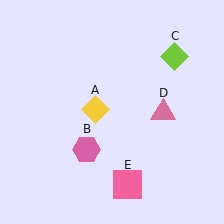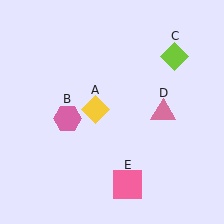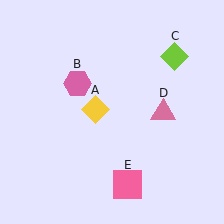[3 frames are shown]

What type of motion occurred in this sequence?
The pink hexagon (object B) rotated clockwise around the center of the scene.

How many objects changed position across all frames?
1 object changed position: pink hexagon (object B).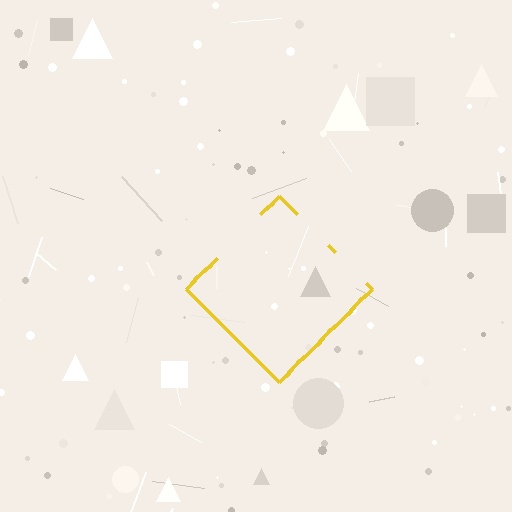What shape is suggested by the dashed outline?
The dashed outline suggests a diamond.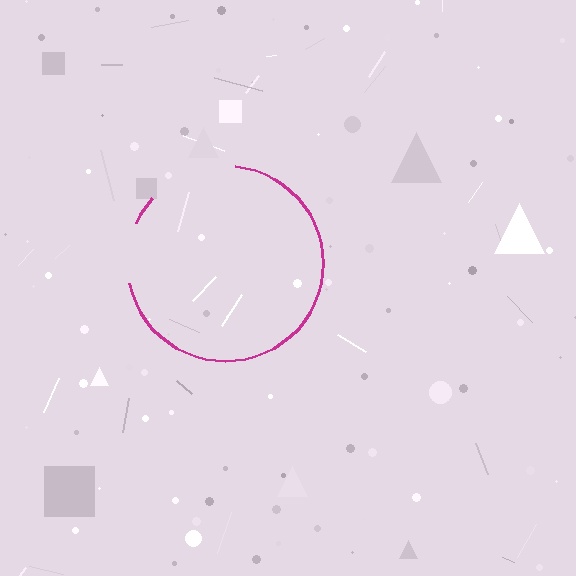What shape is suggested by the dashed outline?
The dashed outline suggests a circle.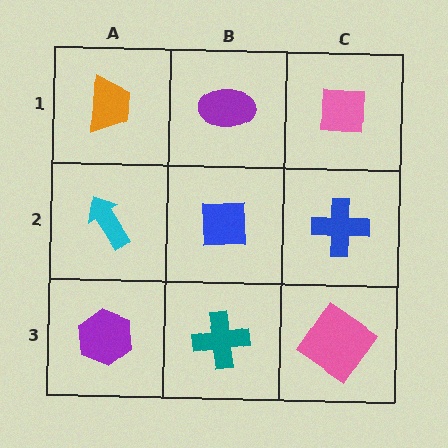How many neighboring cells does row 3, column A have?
2.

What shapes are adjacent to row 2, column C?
A pink square (row 1, column C), a pink diamond (row 3, column C), a blue square (row 2, column B).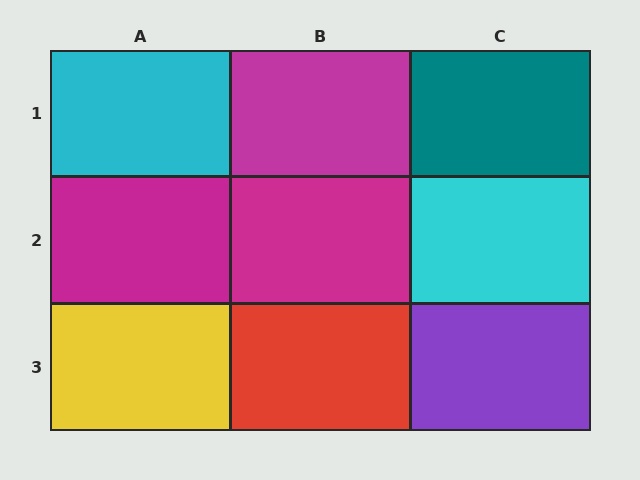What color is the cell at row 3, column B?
Red.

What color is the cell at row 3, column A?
Yellow.